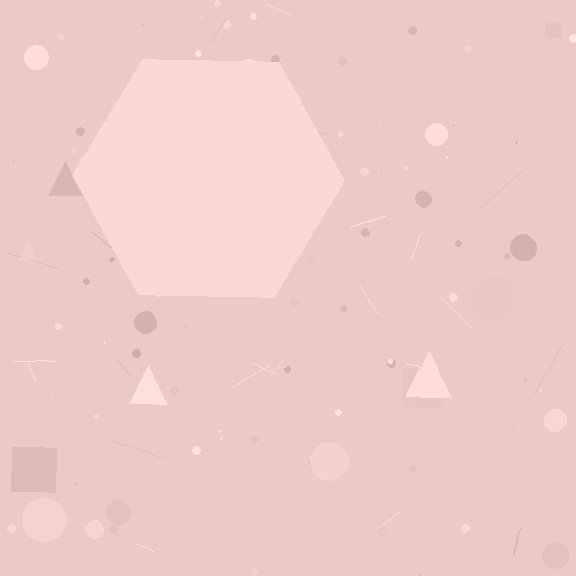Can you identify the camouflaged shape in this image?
The camouflaged shape is a hexagon.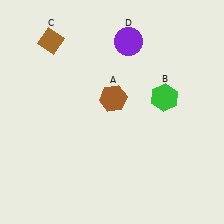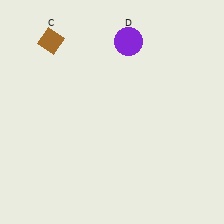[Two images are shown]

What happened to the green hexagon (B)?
The green hexagon (B) was removed in Image 2. It was in the top-right area of Image 1.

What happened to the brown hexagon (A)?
The brown hexagon (A) was removed in Image 2. It was in the top-right area of Image 1.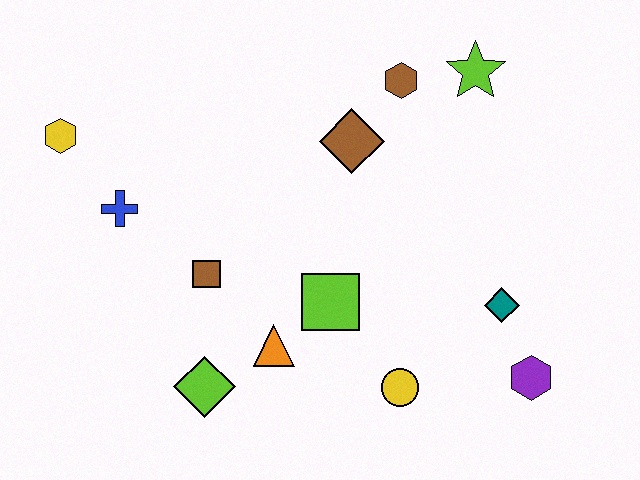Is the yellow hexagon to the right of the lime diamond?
No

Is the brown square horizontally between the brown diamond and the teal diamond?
No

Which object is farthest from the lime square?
The yellow hexagon is farthest from the lime square.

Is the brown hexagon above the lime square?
Yes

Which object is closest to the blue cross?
The yellow hexagon is closest to the blue cross.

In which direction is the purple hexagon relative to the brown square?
The purple hexagon is to the right of the brown square.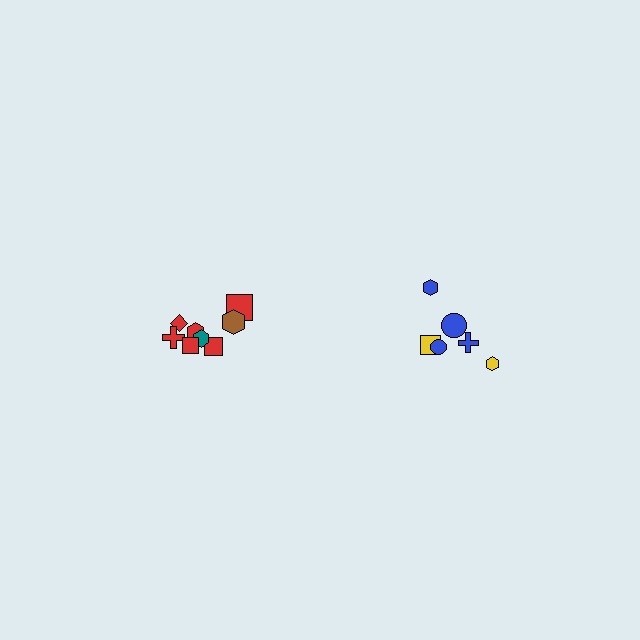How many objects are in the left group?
There are 8 objects.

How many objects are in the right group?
There are 6 objects.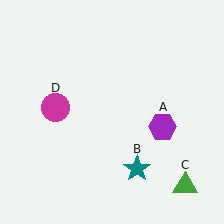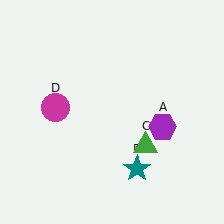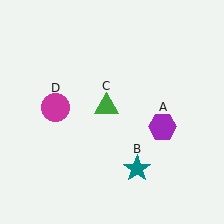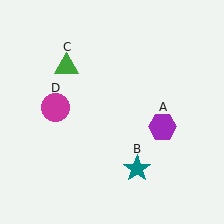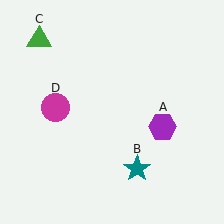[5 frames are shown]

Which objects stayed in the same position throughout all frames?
Purple hexagon (object A) and teal star (object B) and magenta circle (object D) remained stationary.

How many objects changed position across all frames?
1 object changed position: green triangle (object C).